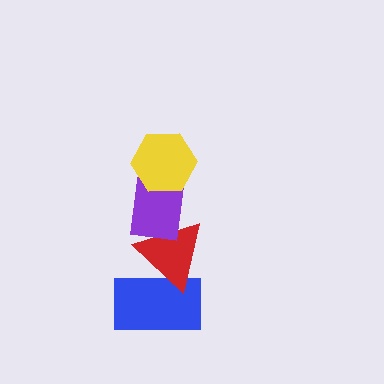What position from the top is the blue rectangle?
The blue rectangle is 4th from the top.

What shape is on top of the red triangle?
The purple rectangle is on top of the red triangle.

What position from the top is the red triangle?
The red triangle is 3rd from the top.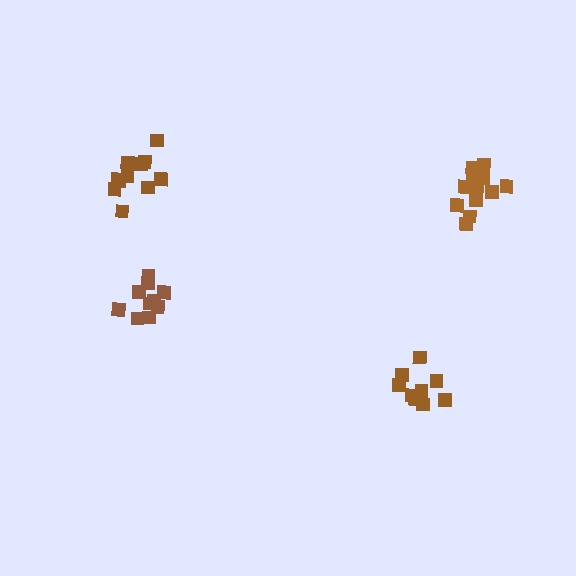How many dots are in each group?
Group 1: 13 dots, Group 2: 9 dots, Group 3: 10 dots, Group 4: 11 dots (43 total).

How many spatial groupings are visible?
There are 4 spatial groupings.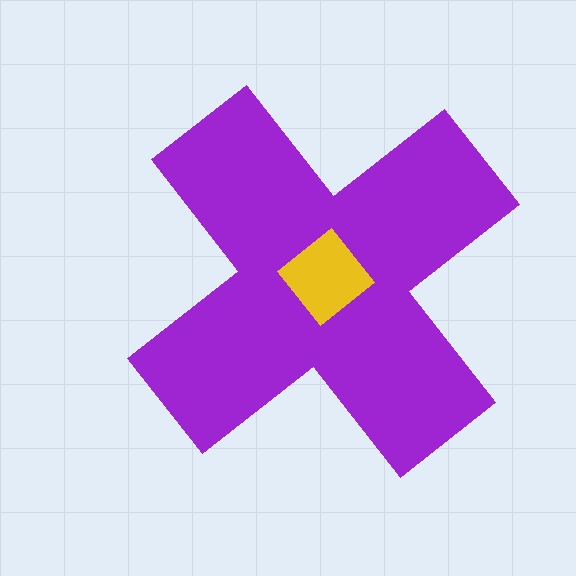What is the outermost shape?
The purple cross.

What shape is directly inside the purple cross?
The yellow diamond.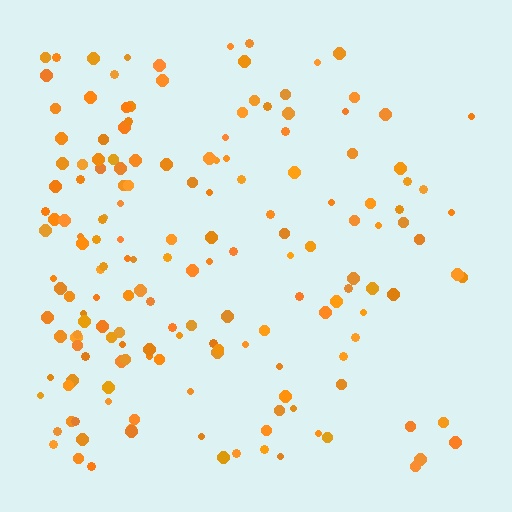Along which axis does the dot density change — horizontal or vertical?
Horizontal.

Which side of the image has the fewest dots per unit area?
The right.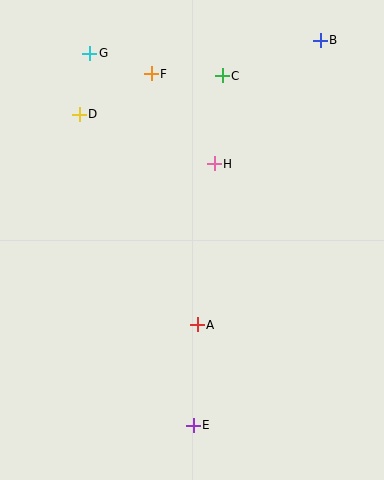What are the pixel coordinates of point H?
Point H is at (214, 164).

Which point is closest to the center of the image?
Point H at (214, 164) is closest to the center.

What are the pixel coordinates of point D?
Point D is at (79, 114).